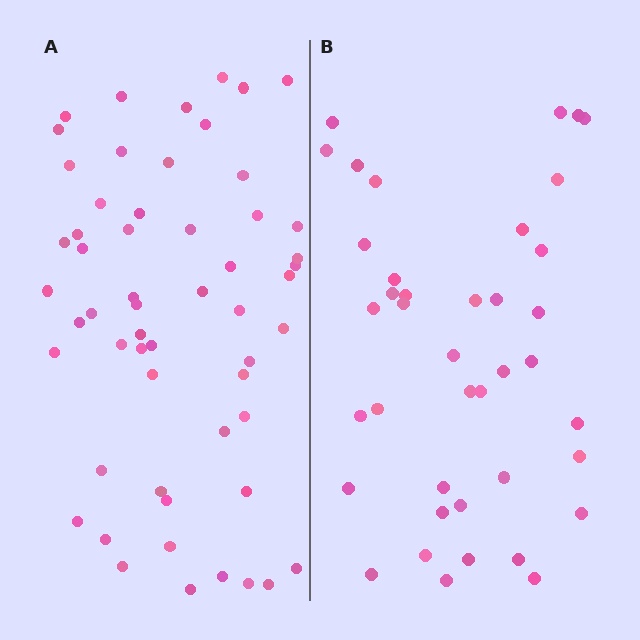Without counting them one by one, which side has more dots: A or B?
Region A (the left region) has more dots.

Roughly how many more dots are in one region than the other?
Region A has approximately 15 more dots than region B.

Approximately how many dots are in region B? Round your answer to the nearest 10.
About 40 dots.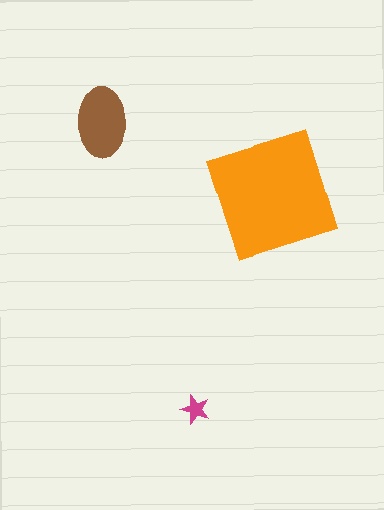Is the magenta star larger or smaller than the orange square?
Smaller.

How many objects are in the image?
There are 3 objects in the image.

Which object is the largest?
The orange square.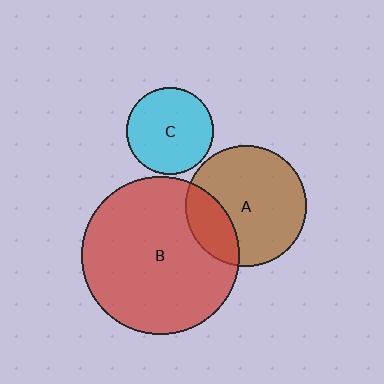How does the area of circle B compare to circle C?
Approximately 3.3 times.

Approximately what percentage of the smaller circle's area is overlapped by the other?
Approximately 25%.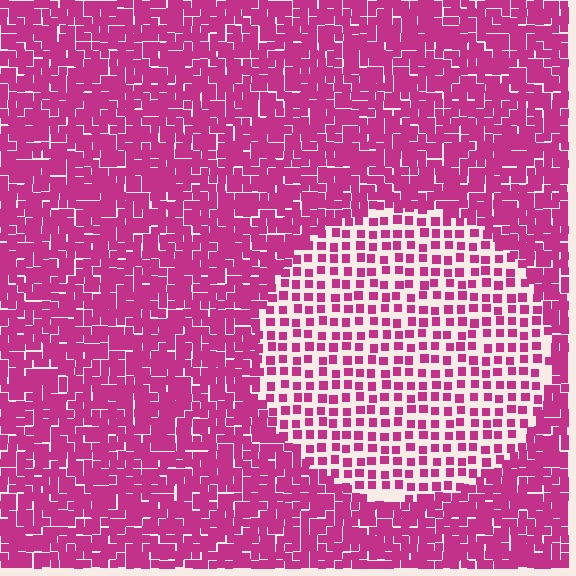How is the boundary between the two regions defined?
The boundary is defined by a change in element density (approximately 2.3x ratio). All elements are the same color, size, and shape.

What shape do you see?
I see a circle.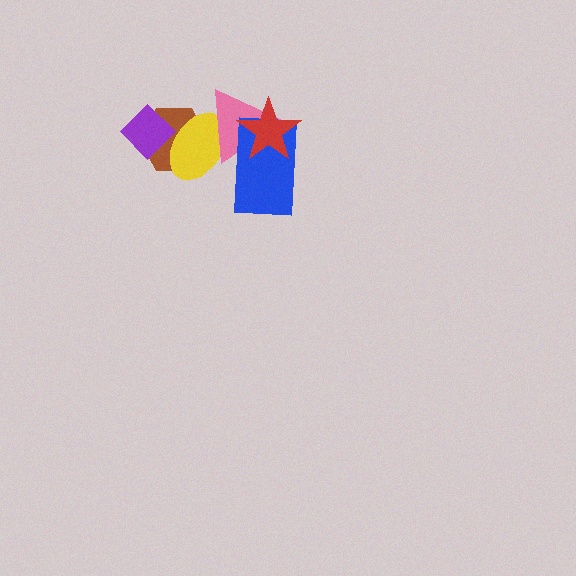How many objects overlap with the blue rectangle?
3 objects overlap with the blue rectangle.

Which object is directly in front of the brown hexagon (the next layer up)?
The yellow ellipse is directly in front of the brown hexagon.